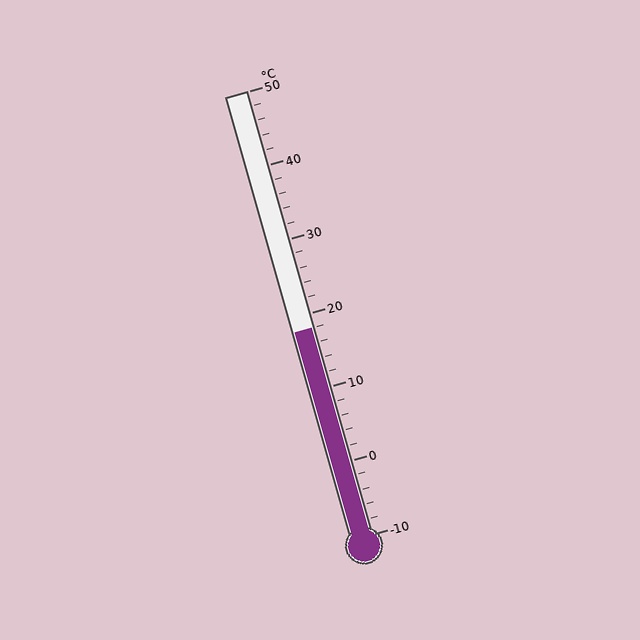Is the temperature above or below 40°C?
The temperature is below 40°C.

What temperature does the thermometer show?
The thermometer shows approximately 18°C.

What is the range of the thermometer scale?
The thermometer scale ranges from -10°C to 50°C.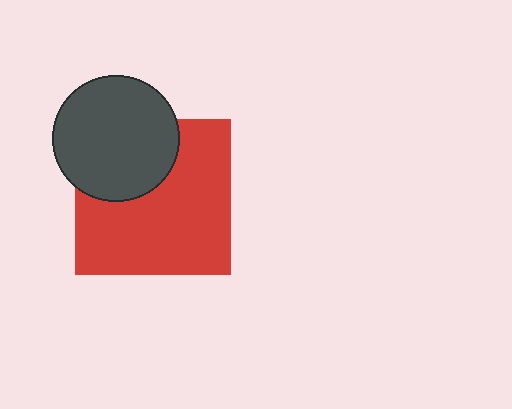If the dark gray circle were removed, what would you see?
You would see the complete red square.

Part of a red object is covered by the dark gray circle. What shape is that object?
It is a square.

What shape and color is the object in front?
The object in front is a dark gray circle.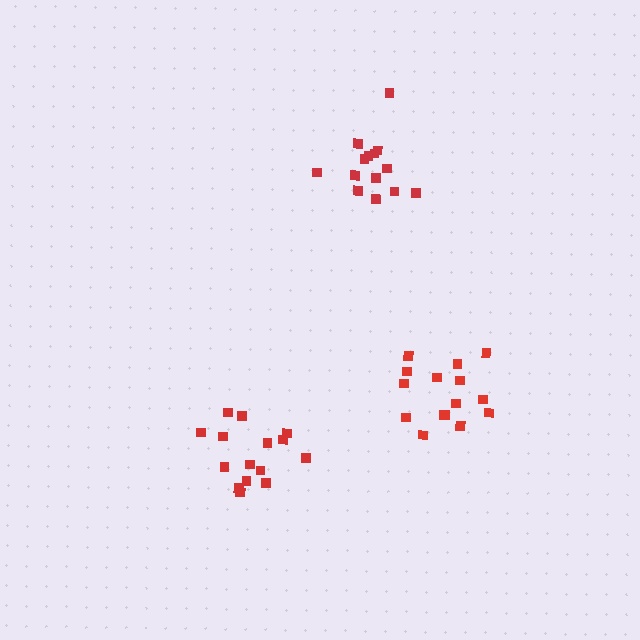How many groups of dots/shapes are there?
There are 3 groups.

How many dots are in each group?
Group 1: 15 dots, Group 2: 15 dots, Group 3: 15 dots (45 total).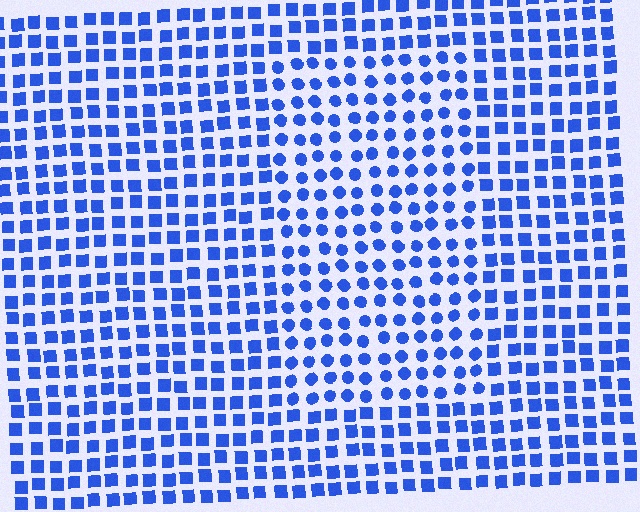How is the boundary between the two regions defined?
The boundary is defined by a change in element shape: circles inside vs. squares outside. All elements share the same color and spacing.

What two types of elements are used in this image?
The image uses circles inside the rectangle region and squares outside it.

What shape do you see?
I see a rectangle.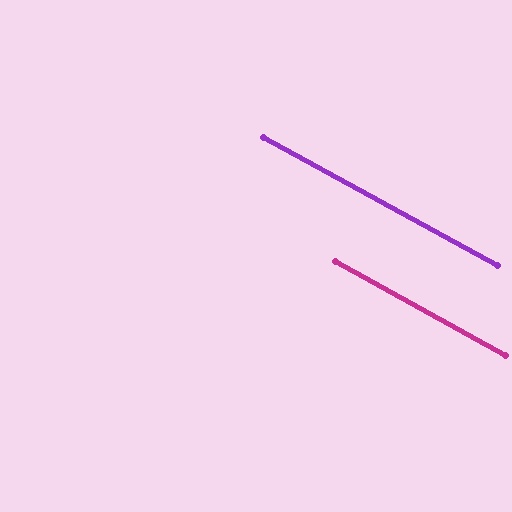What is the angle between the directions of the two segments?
Approximately 0 degrees.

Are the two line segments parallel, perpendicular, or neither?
Parallel — their directions differ by only 0.1°.